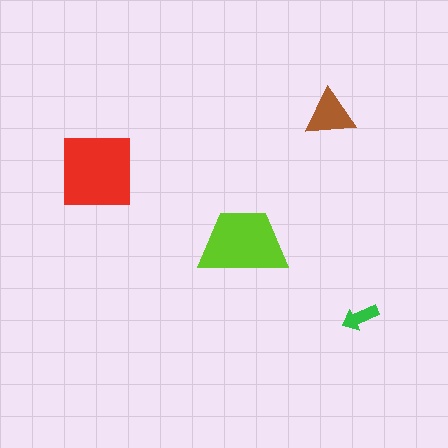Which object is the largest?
The red square.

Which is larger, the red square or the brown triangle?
The red square.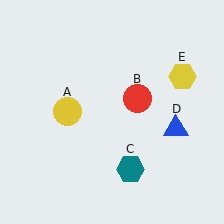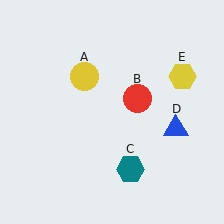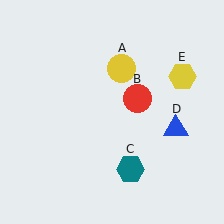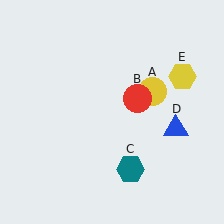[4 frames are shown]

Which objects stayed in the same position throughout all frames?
Red circle (object B) and teal hexagon (object C) and blue triangle (object D) and yellow hexagon (object E) remained stationary.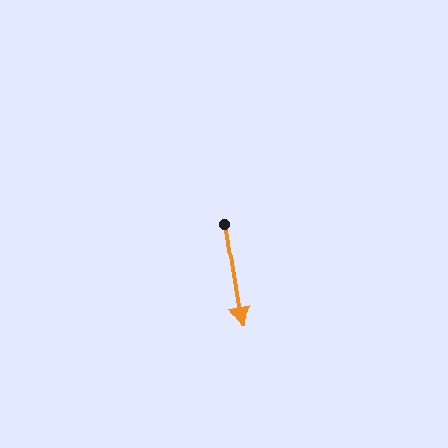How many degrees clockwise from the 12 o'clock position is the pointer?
Approximately 171 degrees.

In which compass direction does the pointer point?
South.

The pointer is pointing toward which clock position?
Roughly 6 o'clock.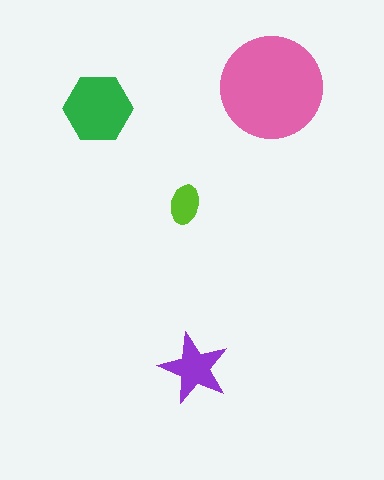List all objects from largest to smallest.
The pink circle, the green hexagon, the purple star, the lime ellipse.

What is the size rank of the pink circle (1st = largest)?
1st.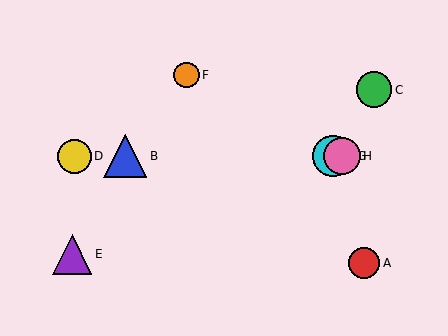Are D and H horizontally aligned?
Yes, both are at y≈156.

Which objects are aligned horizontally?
Objects B, D, G, H are aligned horizontally.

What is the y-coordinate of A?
Object A is at y≈263.